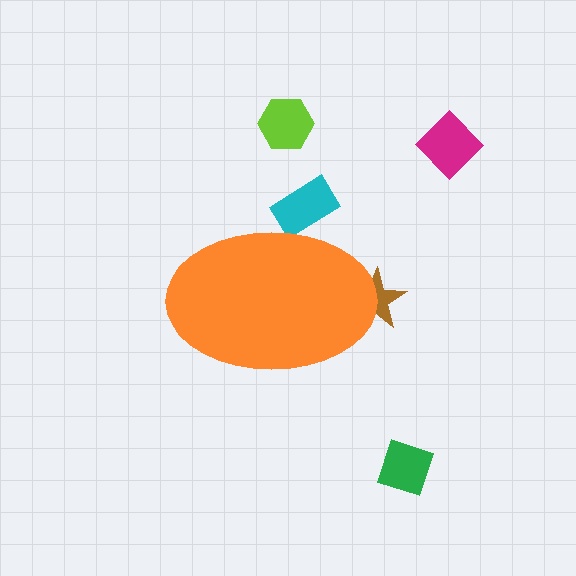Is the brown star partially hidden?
Yes, the brown star is partially hidden behind the orange ellipse.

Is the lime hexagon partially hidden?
No, the lime hexagon is fully visible.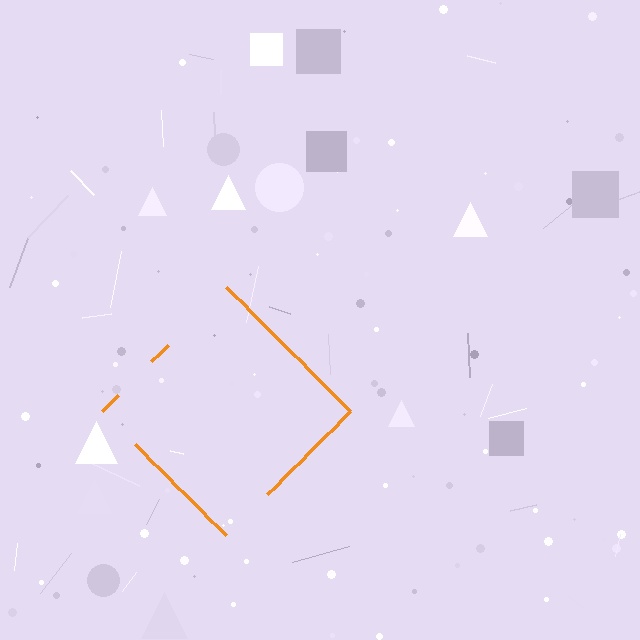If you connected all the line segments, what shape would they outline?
They would outline a diamond.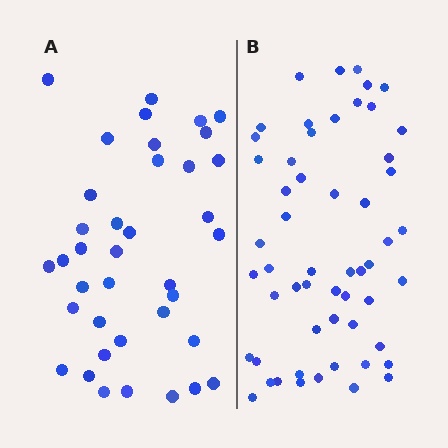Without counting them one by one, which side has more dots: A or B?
Region B (the right region) has more dots.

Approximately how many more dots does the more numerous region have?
Region B has approximately 15 more dots than region A.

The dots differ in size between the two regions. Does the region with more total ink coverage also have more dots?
No. Region A has more total ink coverage because its dots are larger, but region B actually contains more individual dots. Total area can be misleading — the number of items is what matters here.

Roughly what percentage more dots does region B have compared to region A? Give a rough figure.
About 45% more.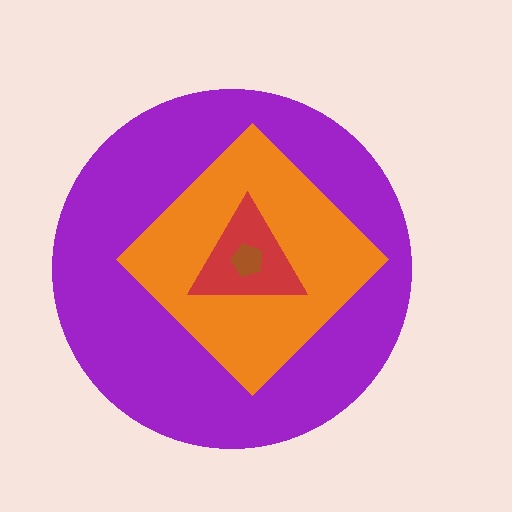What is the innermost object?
The brown pentagon.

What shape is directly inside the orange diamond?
The red triangle.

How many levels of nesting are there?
4.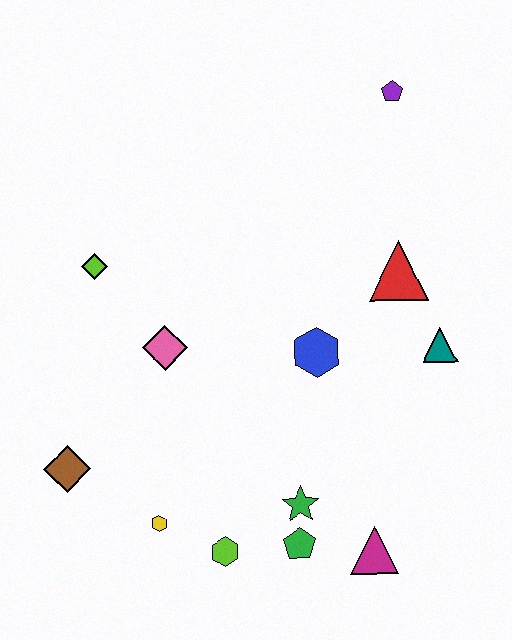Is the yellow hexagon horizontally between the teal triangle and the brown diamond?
Yes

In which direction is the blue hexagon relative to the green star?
The blue hexagon is above the green star.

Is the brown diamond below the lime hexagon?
No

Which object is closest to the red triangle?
The teal triangle is closest to the red triangle.